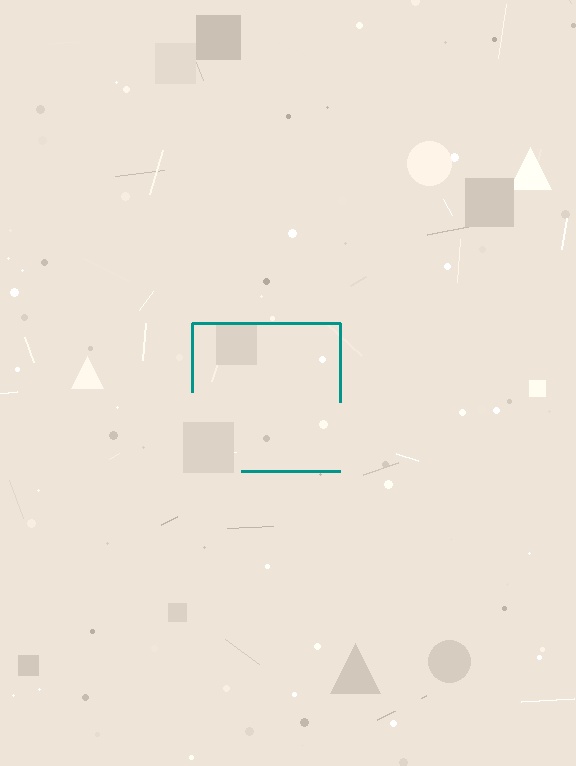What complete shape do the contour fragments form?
The contour fragments form a square.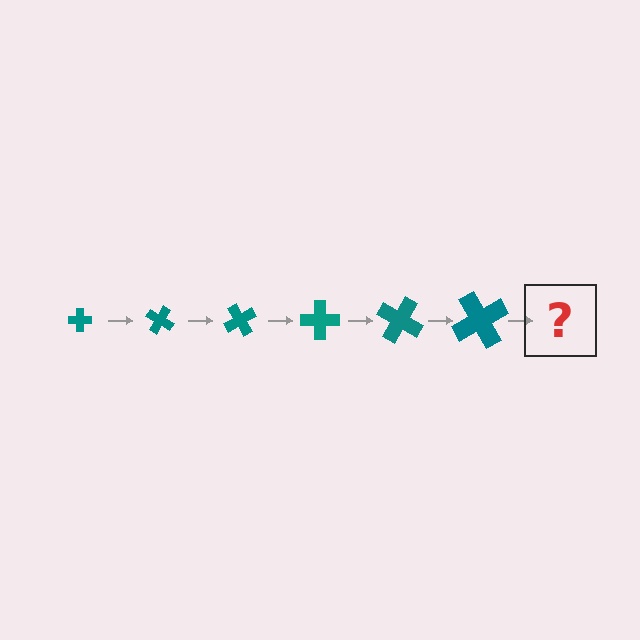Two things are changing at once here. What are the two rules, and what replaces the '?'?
The two rules are that the cross grows larger each step and it rotates 30 degrees each step. The '?' should be a cross, larger than the previous one and rotated 180 degrees from the start.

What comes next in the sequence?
The next element should be a cross, larger than the previous one and rotated 180 degrees from the start.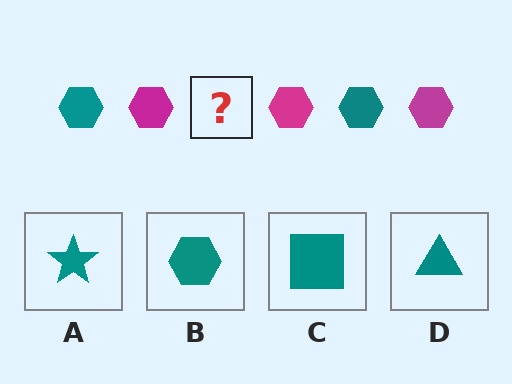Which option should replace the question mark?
Option B.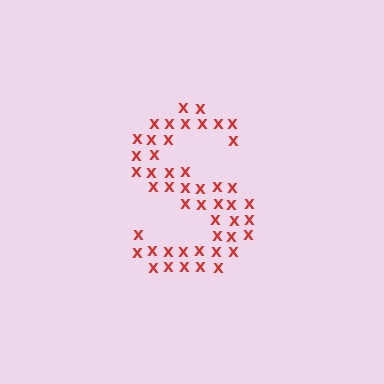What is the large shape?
The large shape is the letter S.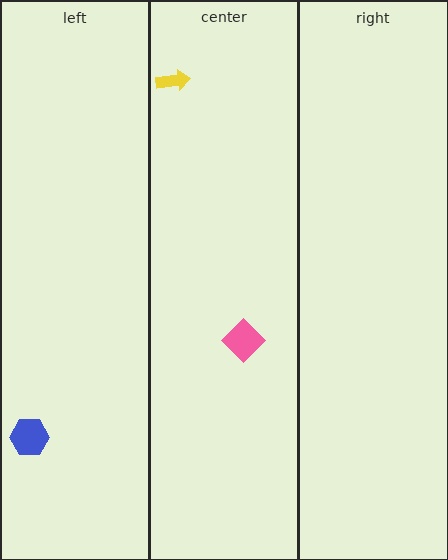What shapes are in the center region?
The pink diamond, the yellow arrow.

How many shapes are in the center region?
2.